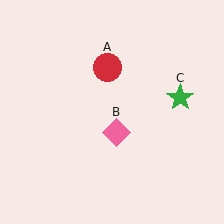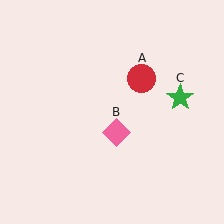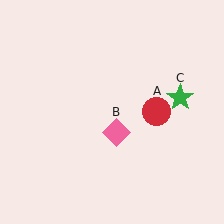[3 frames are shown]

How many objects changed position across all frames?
1 object changed position: red circle (object A).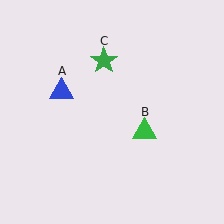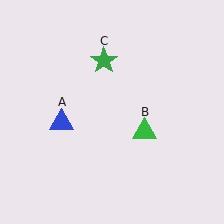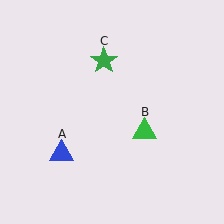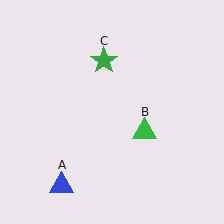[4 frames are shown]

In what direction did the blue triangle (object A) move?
The blue triangle (object A) moved down.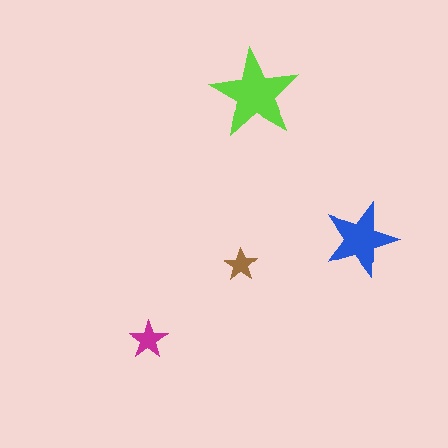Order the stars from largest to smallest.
the lime one, the blue one, the magenta one, the brown one.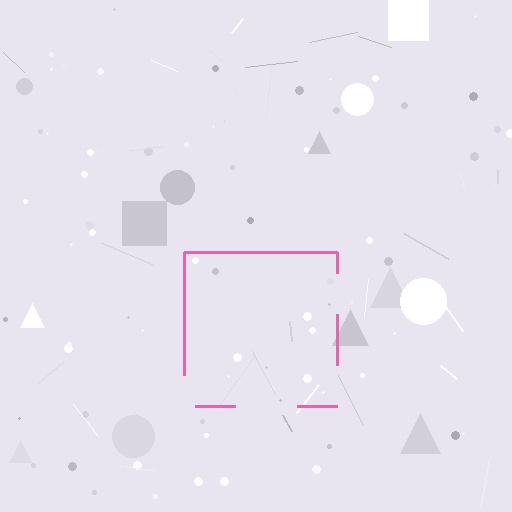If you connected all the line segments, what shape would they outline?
They would outline a square.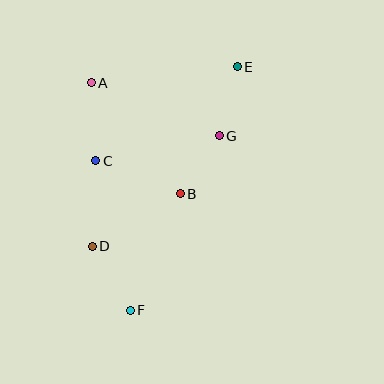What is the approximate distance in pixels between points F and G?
The distance between F and G is approximately 196 pixels.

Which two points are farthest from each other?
Points E and F are farthest from each other.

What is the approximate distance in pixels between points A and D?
The distance between A and D is approximately 164 pixels.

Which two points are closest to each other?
Points B and G are closest to each other.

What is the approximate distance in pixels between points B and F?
The distance between B and F is approximately 127 pixels.